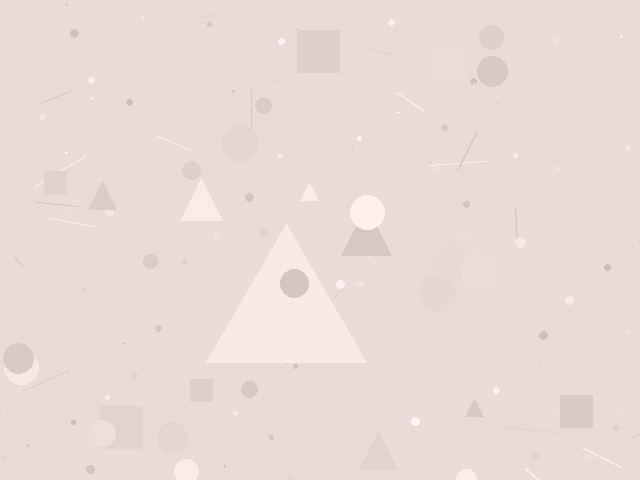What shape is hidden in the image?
A triangle is hidden in the image.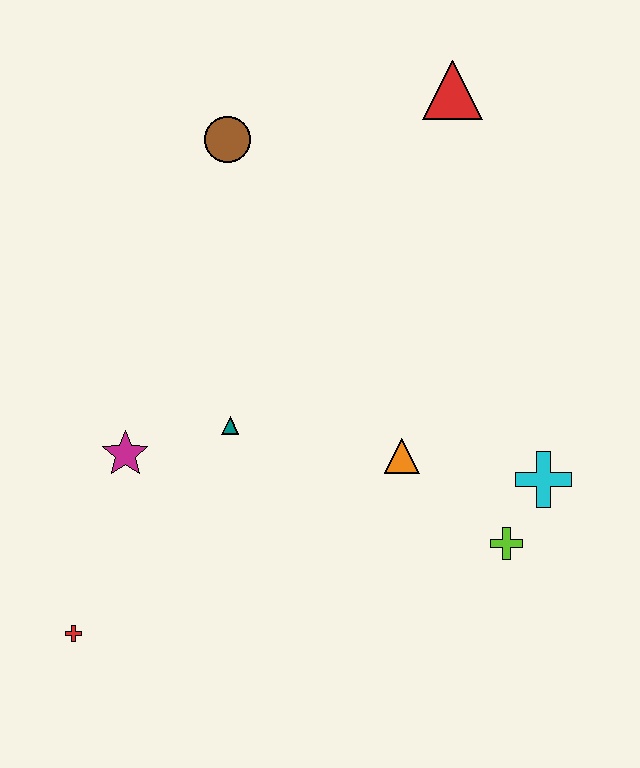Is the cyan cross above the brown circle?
No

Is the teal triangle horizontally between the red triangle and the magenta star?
Yes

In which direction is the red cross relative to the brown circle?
The red cross is below the brown circle.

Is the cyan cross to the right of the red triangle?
Yes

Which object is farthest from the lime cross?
The brown circle is farthest from the lime cross.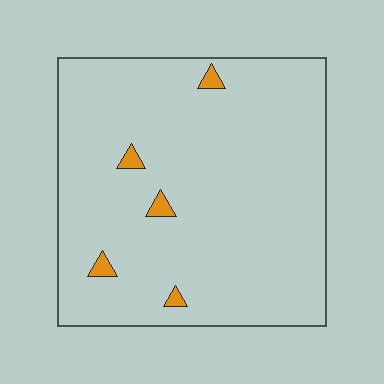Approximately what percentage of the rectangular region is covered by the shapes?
Approximately 5%.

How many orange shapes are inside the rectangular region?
5.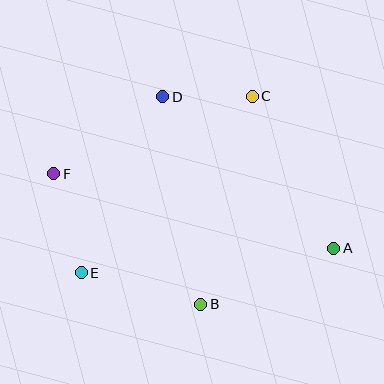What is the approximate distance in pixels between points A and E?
The distance between A and E is approximately 254 pixels.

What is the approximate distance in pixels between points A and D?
The distance between A and D is approximately 229 pixels.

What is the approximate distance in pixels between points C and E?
The distance between C and E is approximately 246 pixels.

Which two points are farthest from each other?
Points A and F are farthest from each other.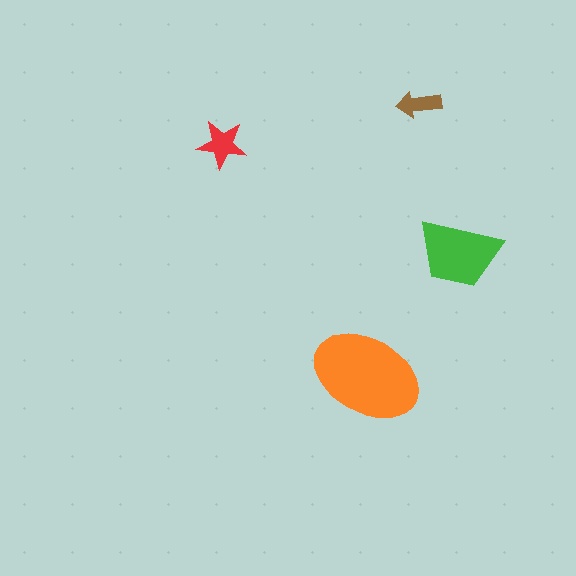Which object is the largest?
The orange ellipse.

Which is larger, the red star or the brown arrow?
The red star.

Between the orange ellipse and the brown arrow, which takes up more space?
The orange ellipse.